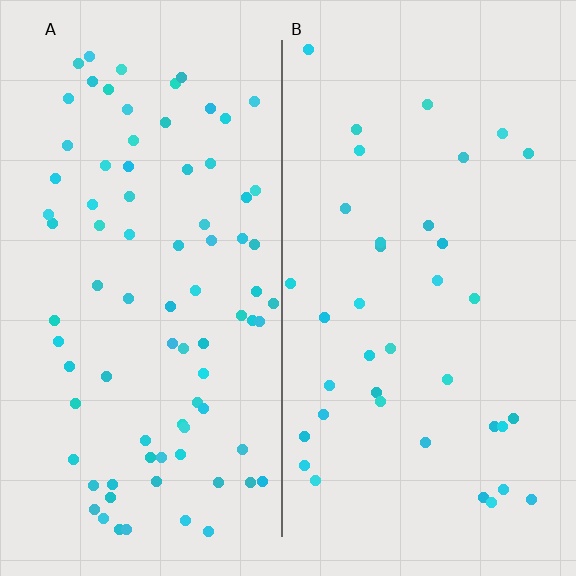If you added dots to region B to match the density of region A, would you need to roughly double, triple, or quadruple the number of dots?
Approximately double.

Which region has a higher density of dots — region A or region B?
A (the left).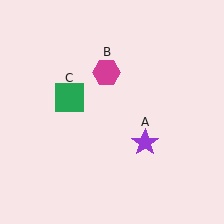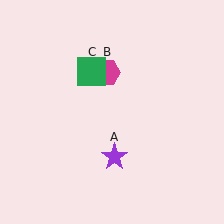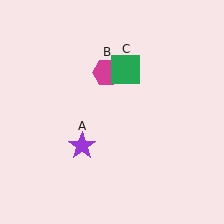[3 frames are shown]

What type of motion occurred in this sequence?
The purple star (object A), green square (object C) rotated clockwise around the center of the scene.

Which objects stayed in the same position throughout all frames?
Magenta hexagon (object B) remained stationary.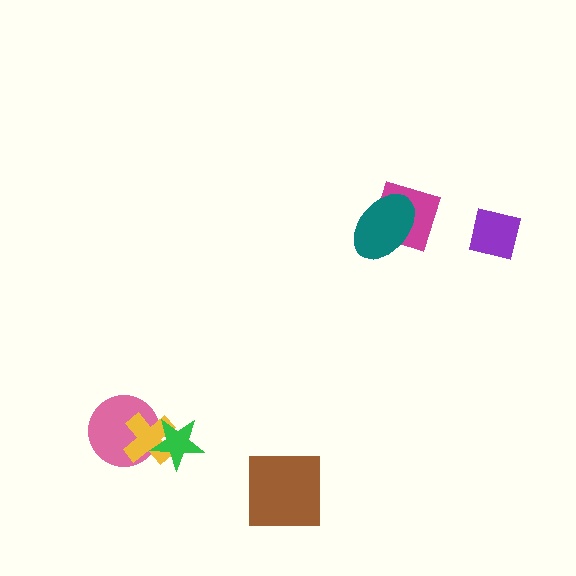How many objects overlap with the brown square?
0 objects overlap with the brown square.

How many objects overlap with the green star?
2 objects overlap with the green star.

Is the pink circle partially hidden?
Yes, it is partially covered by another shape.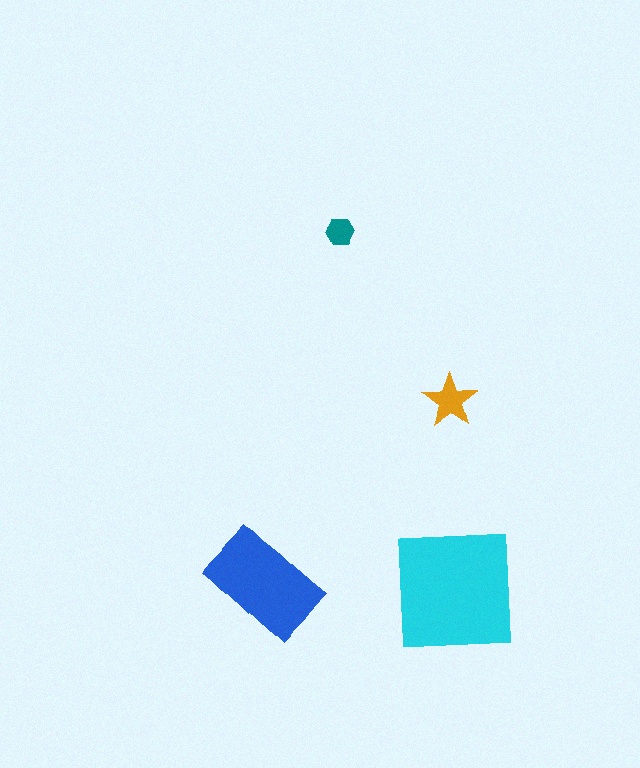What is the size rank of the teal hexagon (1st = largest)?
4th.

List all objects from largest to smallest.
The cyan square, the blue rectangle, the orange star, the teal hexagon.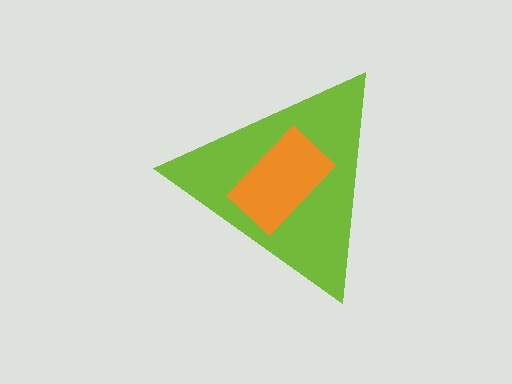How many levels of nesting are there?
2.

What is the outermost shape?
The lime triangle.